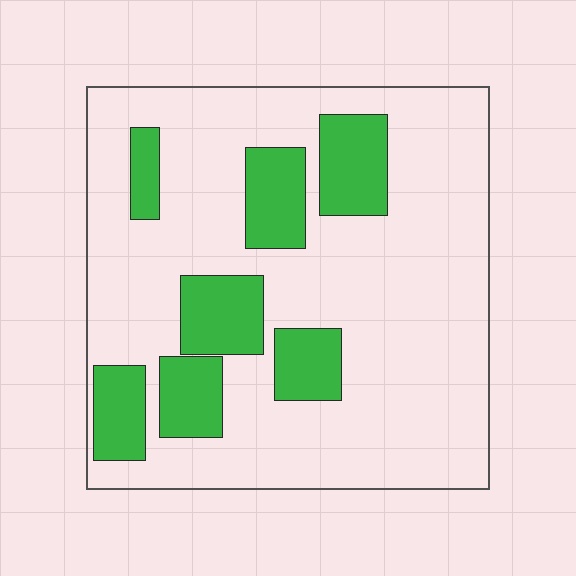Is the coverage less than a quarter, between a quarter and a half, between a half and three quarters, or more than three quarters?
Less than a quarter.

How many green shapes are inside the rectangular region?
7.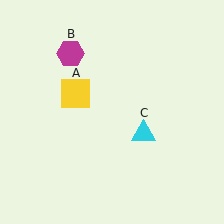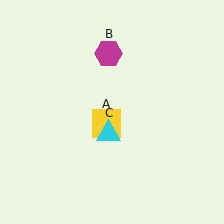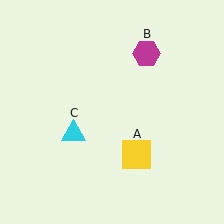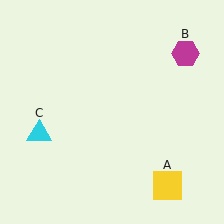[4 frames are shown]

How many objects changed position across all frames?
3 objects changed position: yellow square (object A), magenta hexagon (object B), cyan triangle (object C).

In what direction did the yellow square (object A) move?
The yellow square (object A) moved down and to the right.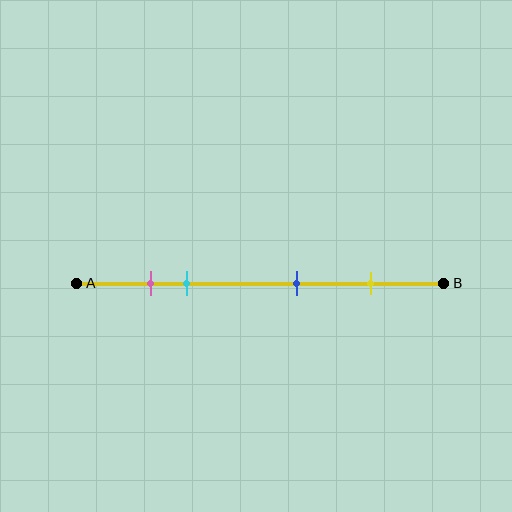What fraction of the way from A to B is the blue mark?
The blue mark is approximately 60% (0.6) of the way from A to B.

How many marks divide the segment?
There are 4 marks dividing the segment.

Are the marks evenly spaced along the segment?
No, the marks are not evenly spaced.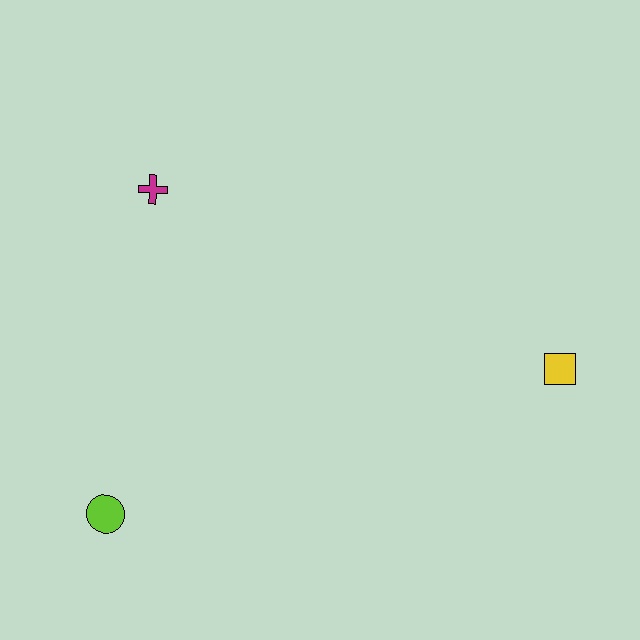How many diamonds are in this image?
There are no diamonds.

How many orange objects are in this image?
There are no orange objects.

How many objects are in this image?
There are 3 objects.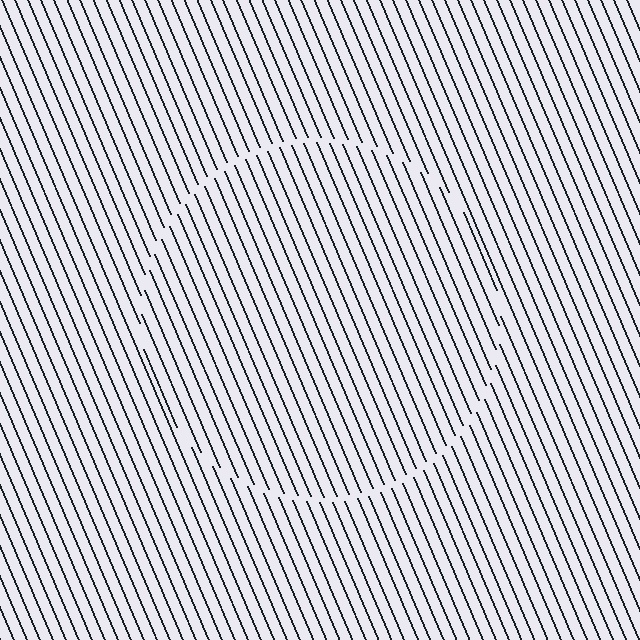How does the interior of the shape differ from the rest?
The interior of the shape contains the same grating, shifted by half a period — the contour is defined by the phase discontinuity where line-ends from the inner and outer gratings abut.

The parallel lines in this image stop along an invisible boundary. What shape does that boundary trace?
An illusory circle. The interior of the shape contains the same grating, shifted by half a period — the contour is defined by the phase discontinuity where line-ends from the inner and outer gratings abut.